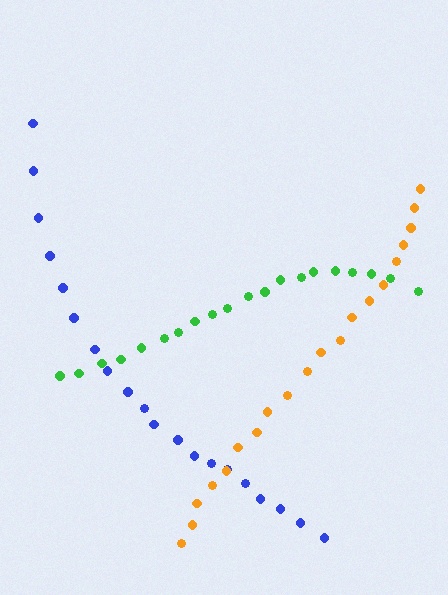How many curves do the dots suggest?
There are 3 distinct paths.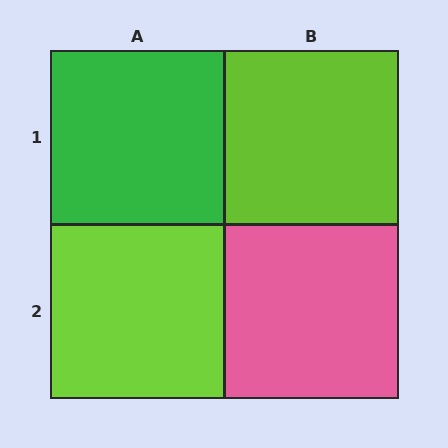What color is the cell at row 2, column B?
Pink.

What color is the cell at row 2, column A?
Lime.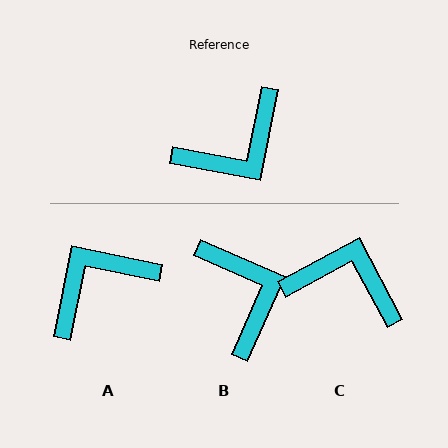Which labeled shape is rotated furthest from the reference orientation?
A, about 179 degrees away.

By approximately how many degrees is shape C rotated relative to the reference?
Approximately 129 degrees counter-clockwise.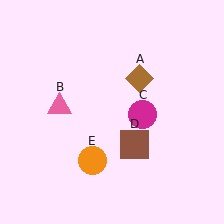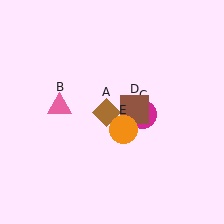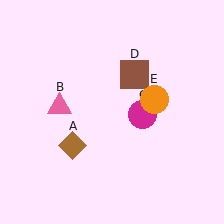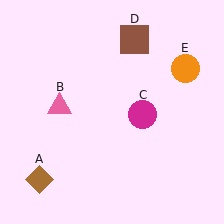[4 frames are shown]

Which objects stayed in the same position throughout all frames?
Pink triangle (object B) and magenta circle (object C) remained stationary.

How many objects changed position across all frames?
3 objects changed position: brown diamond (object A), brown square (object D), orange circle (object E).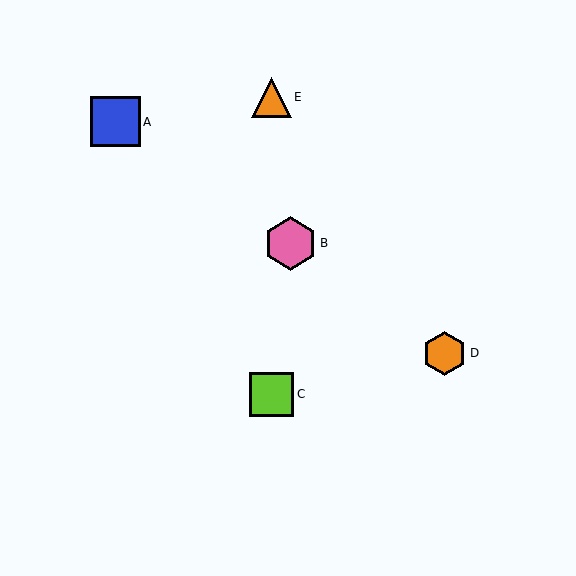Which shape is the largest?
The pink hexagon (labeled B) is the largest.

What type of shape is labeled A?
Shape A is a blue square.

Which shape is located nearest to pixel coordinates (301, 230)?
The pink hexagon (labeled B) at (290, 243) is nearest to that location.